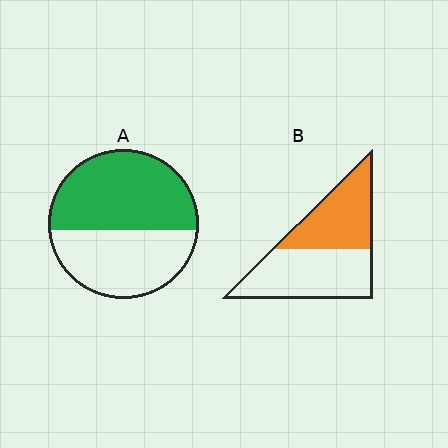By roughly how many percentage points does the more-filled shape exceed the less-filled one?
By roughly 10 percentage points (A over B).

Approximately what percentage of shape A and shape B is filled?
A is approximately 55% and B is approximately 45%.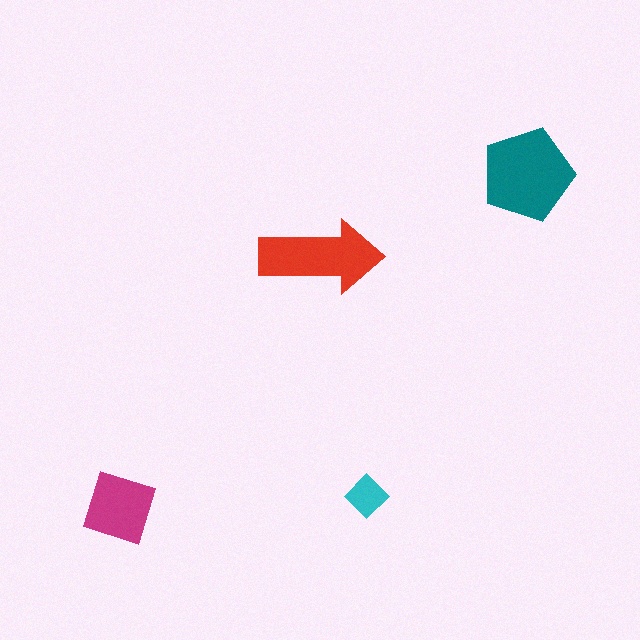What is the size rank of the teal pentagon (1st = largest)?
1st.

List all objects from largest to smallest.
The teal pentagon, the red arrow, the magenta square, the cyan diamond.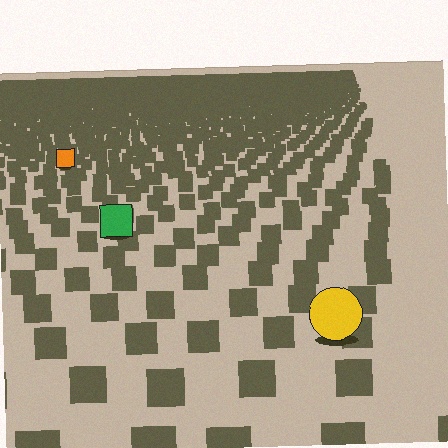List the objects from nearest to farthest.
From nearest to farthest: the yellow circle, the green square, the orange square.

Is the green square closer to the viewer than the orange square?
Yes. The green square is closer — you can tell from the texture gradient: the ground texture is coarser near it.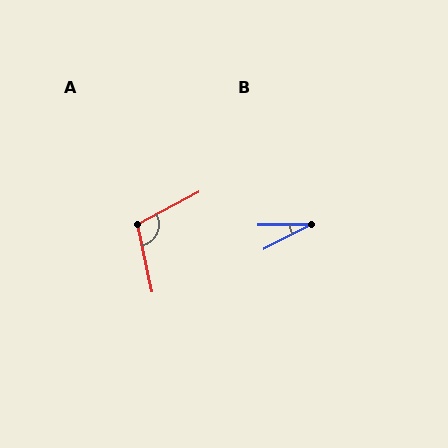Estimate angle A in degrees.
Approximately 106 degrees.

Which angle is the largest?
A, at approximately 106 degrees.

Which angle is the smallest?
B, at approximately 27 degrees.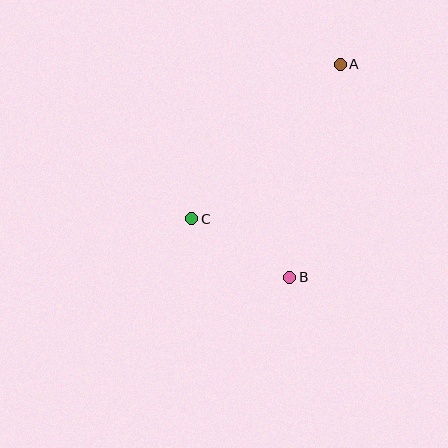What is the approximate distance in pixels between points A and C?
The distance between A and C is approximately 214 pixels.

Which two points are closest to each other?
Points B and C are closest to each other.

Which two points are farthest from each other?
Points A and B are farthest from each other.